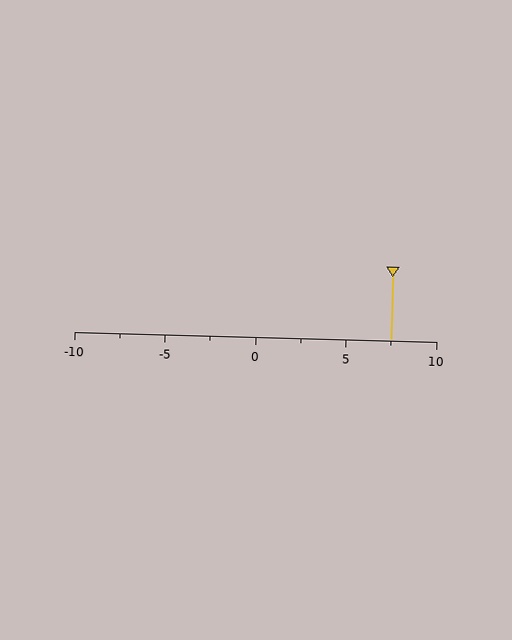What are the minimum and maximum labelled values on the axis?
The axis runs from -10 to 10.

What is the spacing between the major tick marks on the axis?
The major ticks are spaced 5 apart.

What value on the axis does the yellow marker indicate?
The marker indicates approximately 7.5.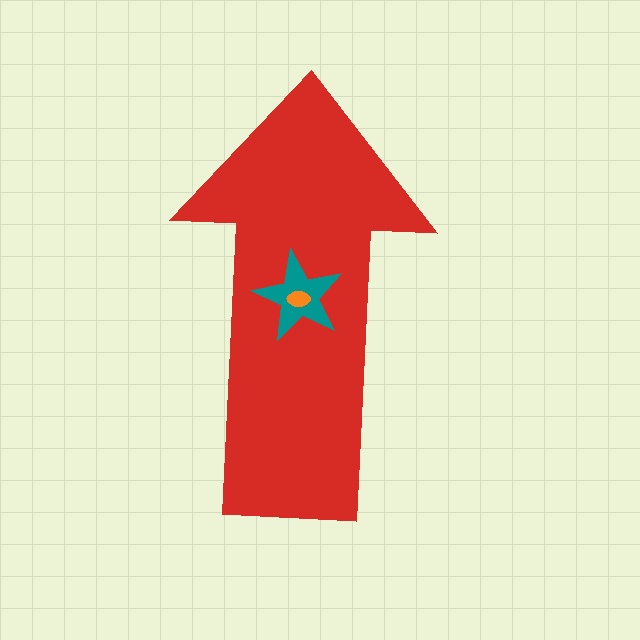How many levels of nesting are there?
3.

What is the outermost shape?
The red arrow.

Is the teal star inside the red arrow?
Yes.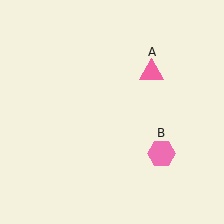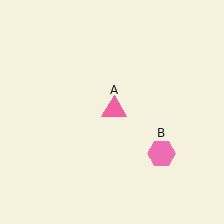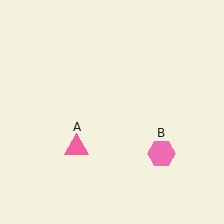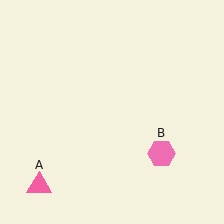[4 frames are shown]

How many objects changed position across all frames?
1 object changed position: pink triangle (object A).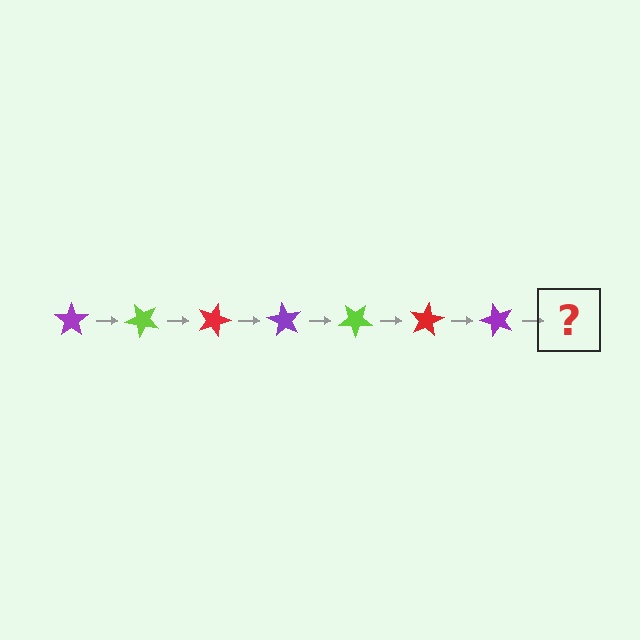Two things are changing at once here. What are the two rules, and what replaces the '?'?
The two rules are that it rotates 45 degrees each step and the color cycles through purple, lime, and red. The '?' should be a lime star, rotated 315 degrees from the start.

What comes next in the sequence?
The next element should be a lime star, rotated 315 degrees from the start.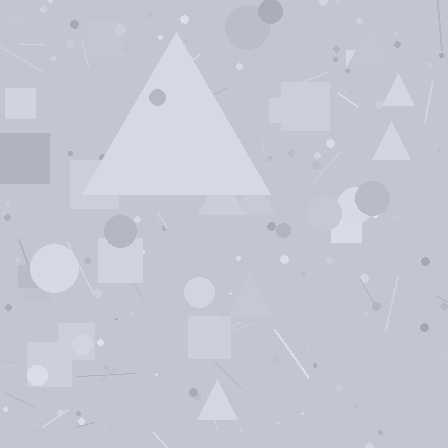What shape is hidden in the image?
A triangle is hidden in the image.